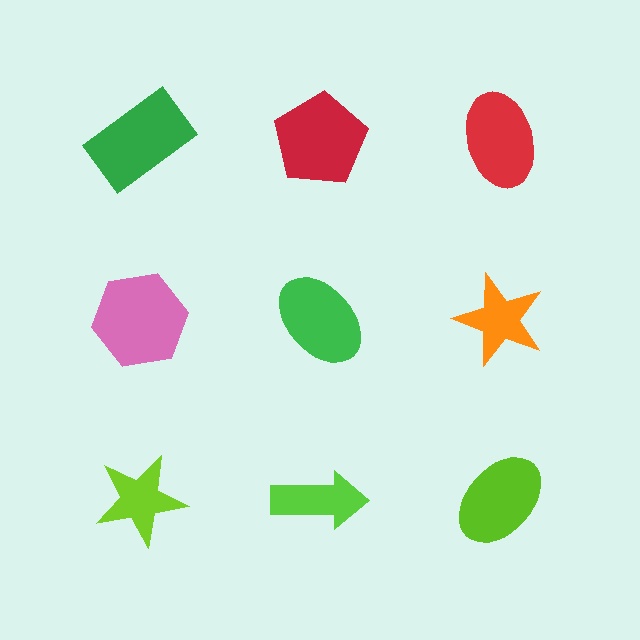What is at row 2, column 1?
A pink hexagon.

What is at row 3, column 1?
A lime star.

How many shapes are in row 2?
3 shapes.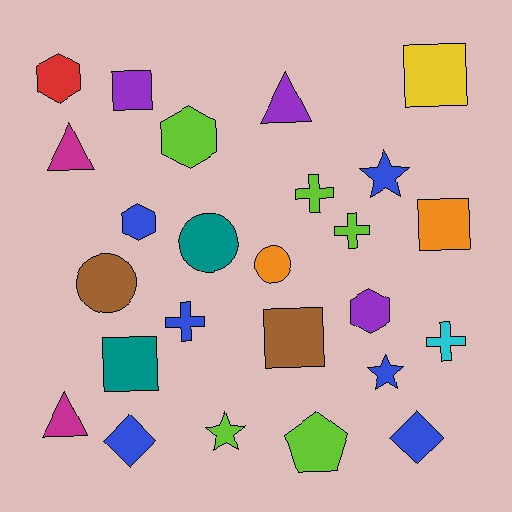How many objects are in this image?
There are 25 objects.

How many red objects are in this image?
There is 1 red object.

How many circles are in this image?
There are 3 circles.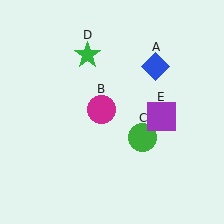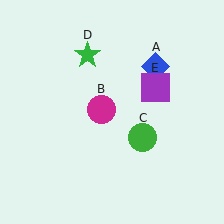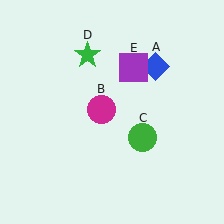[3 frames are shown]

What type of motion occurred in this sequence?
The purple square (object E) rotated counterclockwise around the center of the scene.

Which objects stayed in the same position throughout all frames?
Blue diamond (object A) and magenta circle (object B) and green circle (object C) and green star (object D) remained stationary.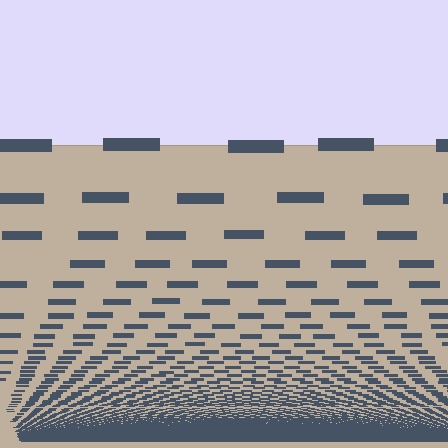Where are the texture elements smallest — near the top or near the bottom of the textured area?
Near the bottom.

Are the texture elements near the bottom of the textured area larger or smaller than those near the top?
Smaller. The gradient is inverted — elements near the bottom are smaller and denser.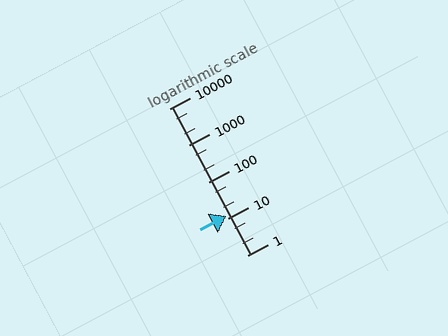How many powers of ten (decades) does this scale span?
The scale spans 4 decades, from 1 to 10000.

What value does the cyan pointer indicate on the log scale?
The pointer indicates approximately 12.